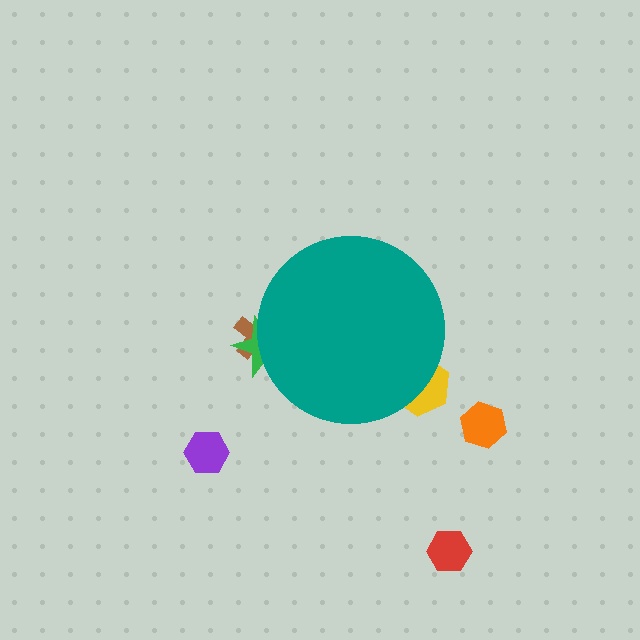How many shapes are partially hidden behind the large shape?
3 shapes are partially hidden.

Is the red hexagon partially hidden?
No, the red hexagon is fully visible.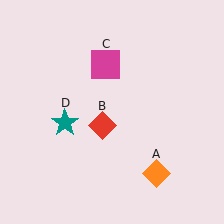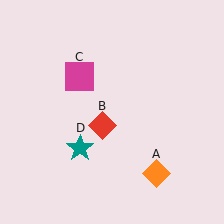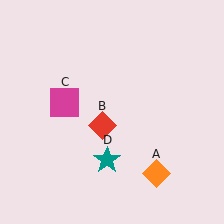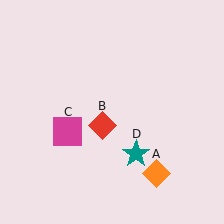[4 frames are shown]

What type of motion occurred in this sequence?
The magenta square (object C), teal star (object D) rotated counterclockwise around the center of the scene.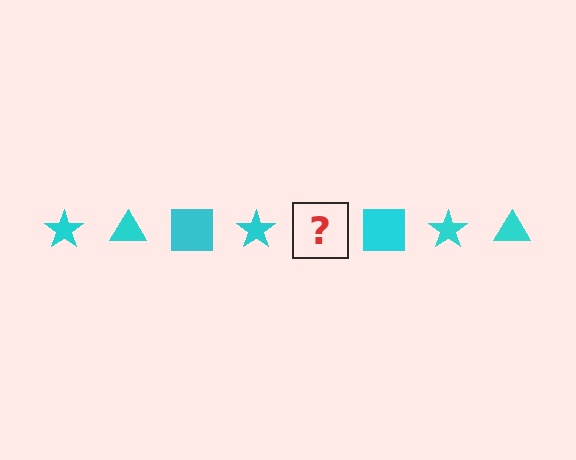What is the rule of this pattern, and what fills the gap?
The rule is that the pattern cycles through star, triangle, square shapes in cyan. The gap should be filled with a cyan triangle.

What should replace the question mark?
The question mark should be replaced with a cyan triangle.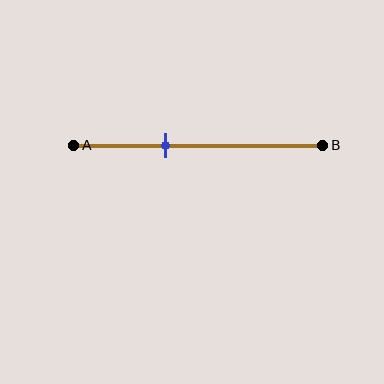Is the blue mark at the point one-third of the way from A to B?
No, the mark is at about 35% from A, not at the 33% one-third point.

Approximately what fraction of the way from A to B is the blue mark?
The blue mark is approximately 35% of the way from A to B.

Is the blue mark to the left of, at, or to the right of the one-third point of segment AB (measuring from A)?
The blue mark is to the right of the one-third point of segment AB.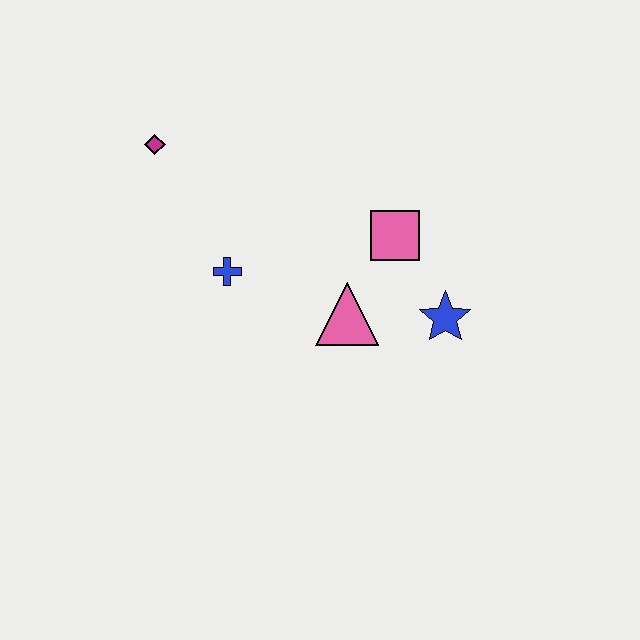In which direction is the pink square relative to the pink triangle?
The pink square is above the pink triangle.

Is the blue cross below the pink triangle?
No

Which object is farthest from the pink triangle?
The magenta diamond is farthest from the pink triangle.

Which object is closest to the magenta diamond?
The blue cross is closest to the magenta diamond.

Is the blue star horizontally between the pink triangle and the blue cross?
No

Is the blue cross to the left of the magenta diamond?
No